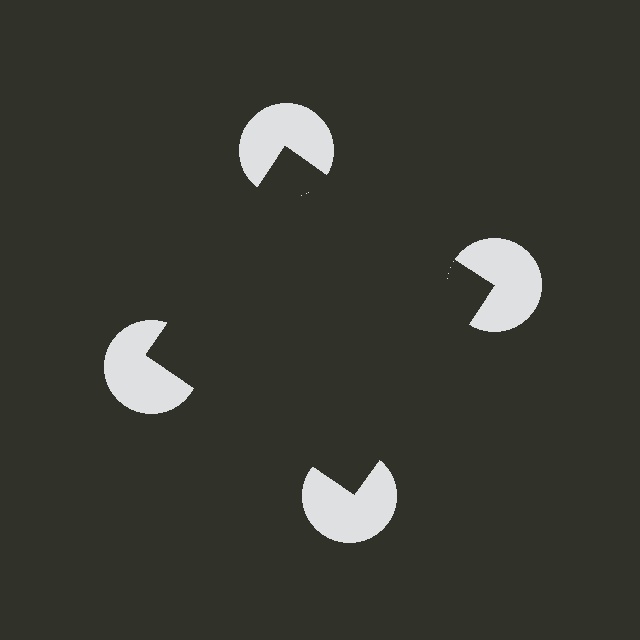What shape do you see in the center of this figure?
An illusory square — its edges are inferred from the aligned wedge cuts in the pac-man discs, not physically drawn.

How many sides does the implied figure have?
4 sides.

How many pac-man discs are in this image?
There are 4 — one at each vertex of the illusory square.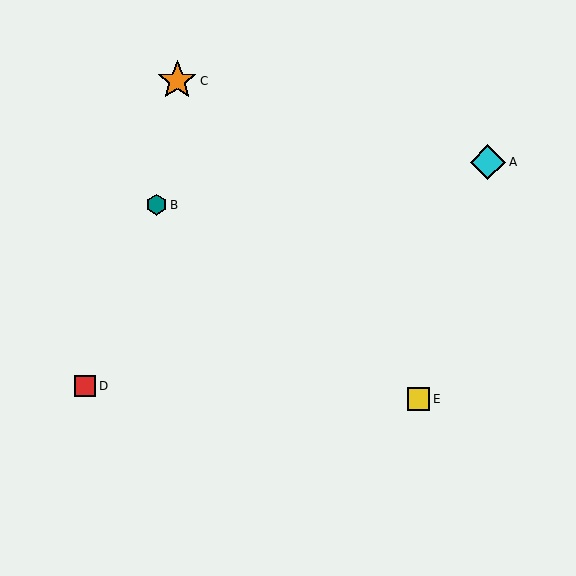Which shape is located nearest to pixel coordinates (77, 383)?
The red square (labeled D) at (85, 386) is nearest to that location.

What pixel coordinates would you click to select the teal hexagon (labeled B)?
Click at (156, 205) to select the teal hexagon B.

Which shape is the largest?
The orange star (labeled C) is the largest.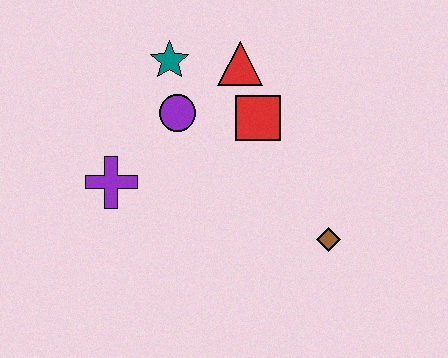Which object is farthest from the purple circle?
The brown diamond is farthest from the purple circle.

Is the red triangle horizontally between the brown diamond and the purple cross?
Yes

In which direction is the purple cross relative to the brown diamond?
The purple cross is to the left of the brown diamond.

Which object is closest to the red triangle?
The red square is closest to the red triangle.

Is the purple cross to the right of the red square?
No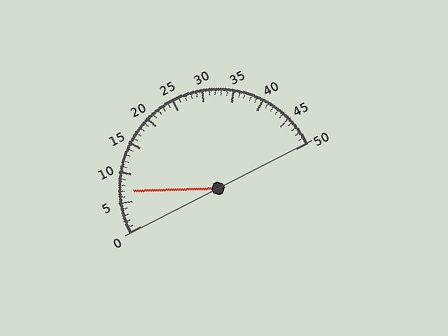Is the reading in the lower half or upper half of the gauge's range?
The reading is in the lower half of the range (0 to 50).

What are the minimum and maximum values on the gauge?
The gauge ranges from 0 to 50.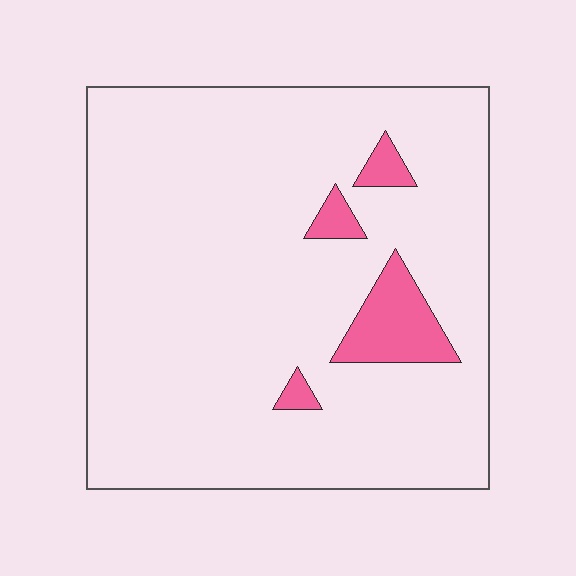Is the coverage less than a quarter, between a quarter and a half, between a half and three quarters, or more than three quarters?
Less than a quarter.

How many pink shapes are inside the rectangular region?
4.